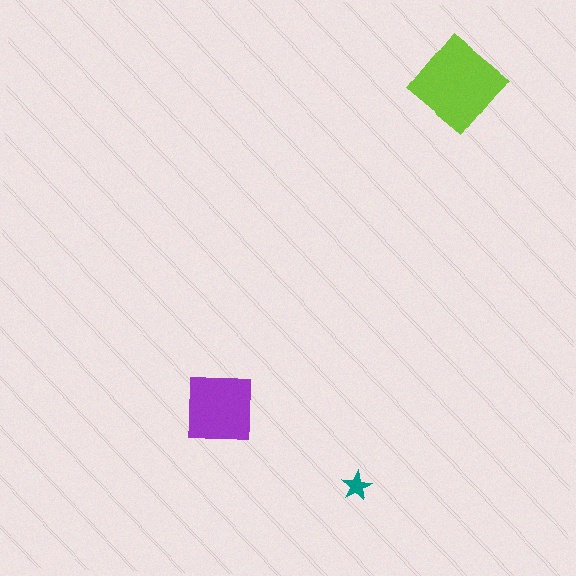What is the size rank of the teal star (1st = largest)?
3rd.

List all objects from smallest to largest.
The teal star, the purple square, the lime diamond.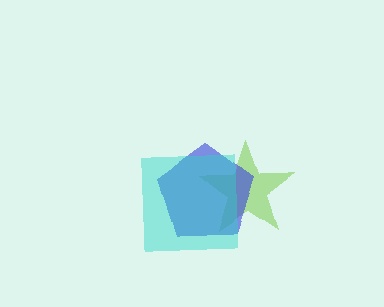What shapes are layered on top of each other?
The layered shapes are: a lime star, a blue pentagon, a cyan square.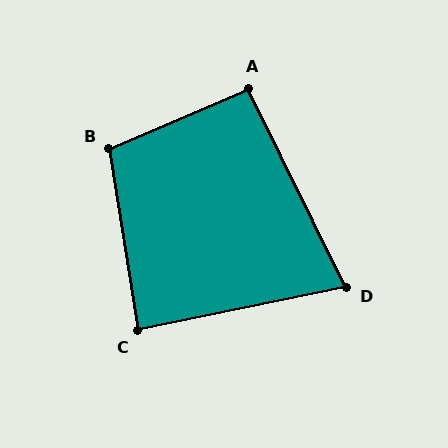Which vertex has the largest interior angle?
B, at approximately 104 degrees.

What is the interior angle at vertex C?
Approximately 87 degrees (approximately right).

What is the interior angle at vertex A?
Approximately 93 degrees (approximately right).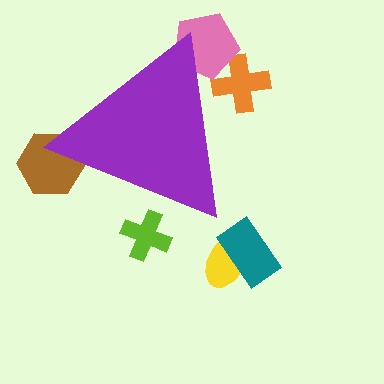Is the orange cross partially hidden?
Yes, the orange cross is partially hidden behind the purple triangle.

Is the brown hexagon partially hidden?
Yes, the brown hexagon is partially hidden behind the purple triangle.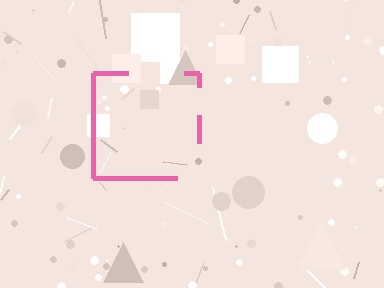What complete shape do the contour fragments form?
The contour fragments form a square.